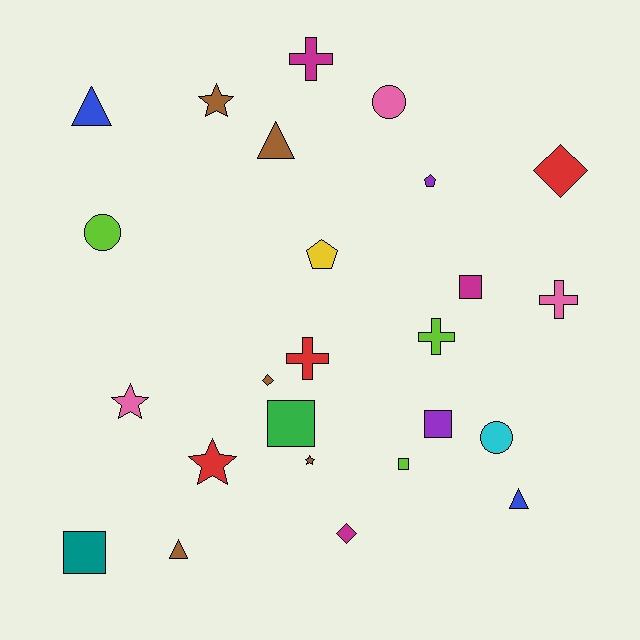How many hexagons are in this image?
There are no hexagons.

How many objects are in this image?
There are 25 objects.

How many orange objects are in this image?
There are no orange objects.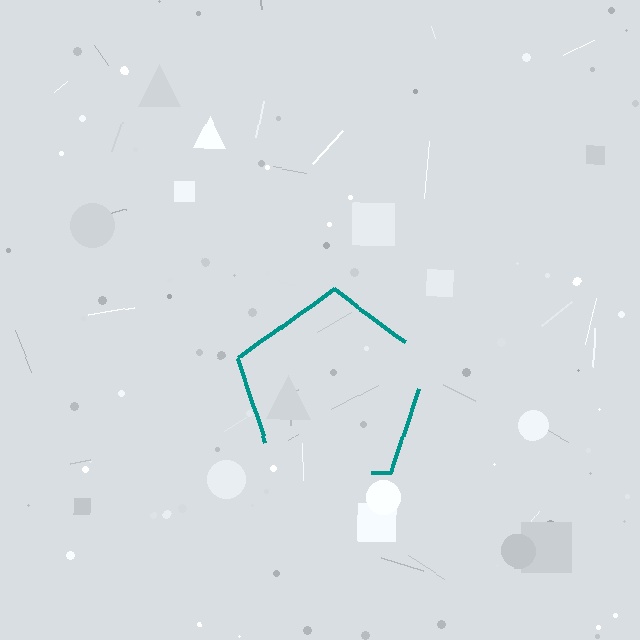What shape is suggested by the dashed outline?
The dashed outline suggests a pentagon.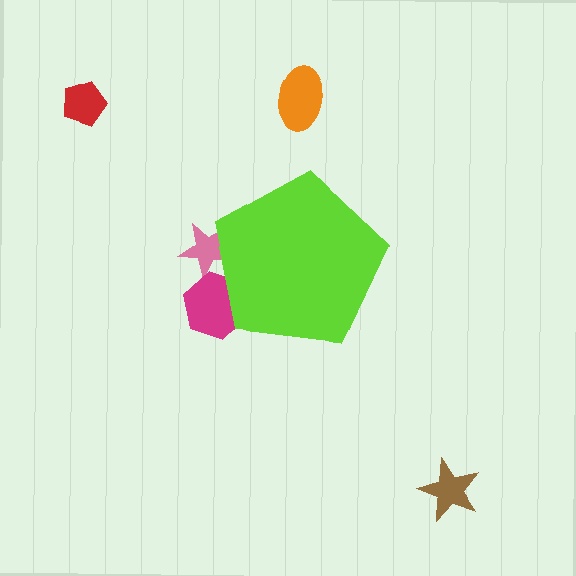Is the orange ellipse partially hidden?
No, the orange ellipse is fully visible.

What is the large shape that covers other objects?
A lime pentagon.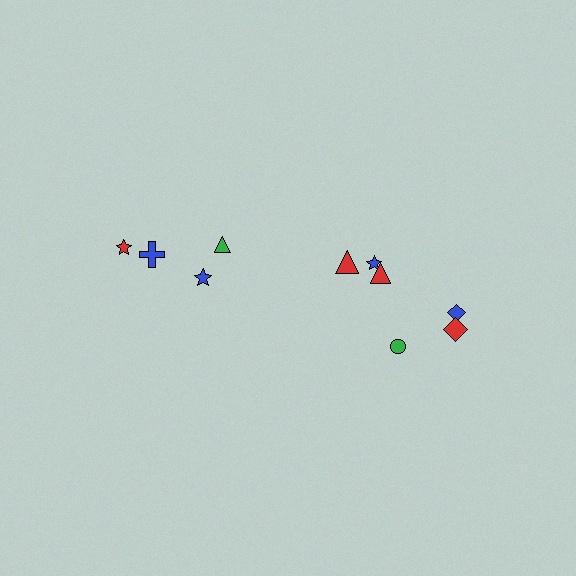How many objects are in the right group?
There are 6 objects.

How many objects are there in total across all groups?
There are 10 objects.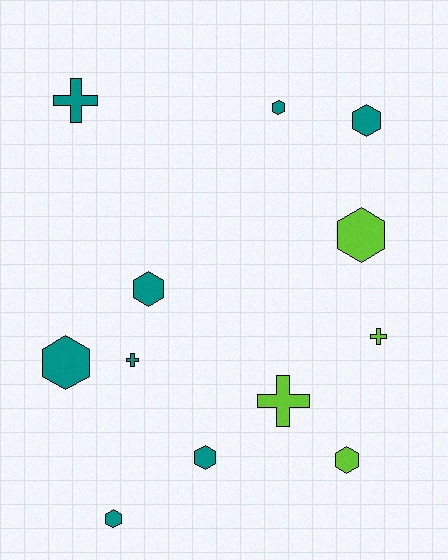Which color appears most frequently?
Teal, with 8 objects.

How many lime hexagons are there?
There are 2 lime hexagons.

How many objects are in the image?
There are 12 objects.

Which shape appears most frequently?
Hexagon, with 8 objects.